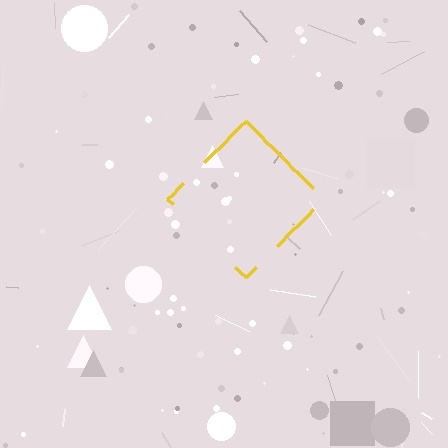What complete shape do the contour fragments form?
The contour fragments form a diamond.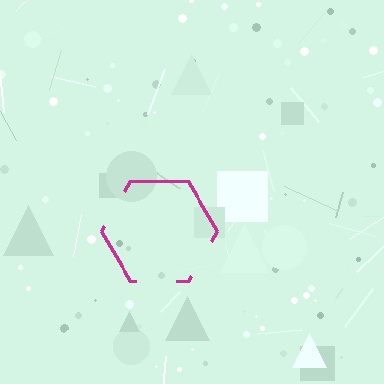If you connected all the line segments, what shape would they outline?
They would outline a hexagon.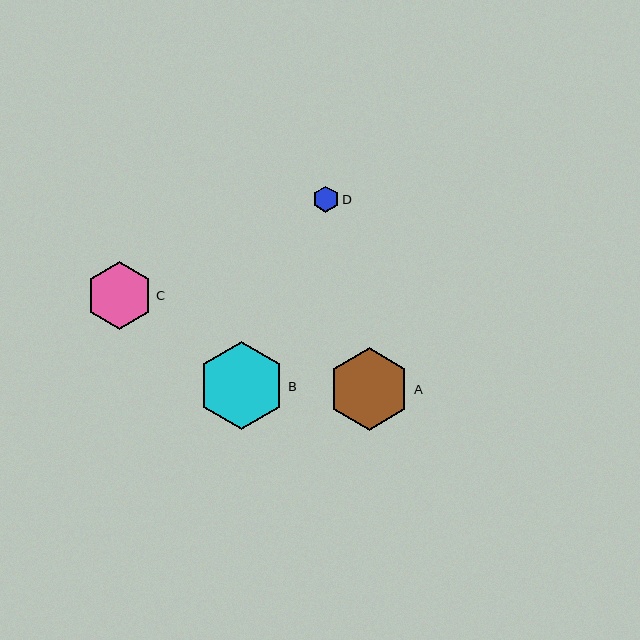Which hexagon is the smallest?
Hexagon D is the smallest with a size of approximately 26 pixels.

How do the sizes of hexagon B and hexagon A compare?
Hexagon B and hexagon A are approximately the same size.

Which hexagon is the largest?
Hexagon B is the largest with a size of approximately 88 pixels.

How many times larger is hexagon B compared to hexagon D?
Hexagon B is approximately 3.3 times the size of hexagon D.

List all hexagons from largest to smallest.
From largest to smallest: B, A, C, D.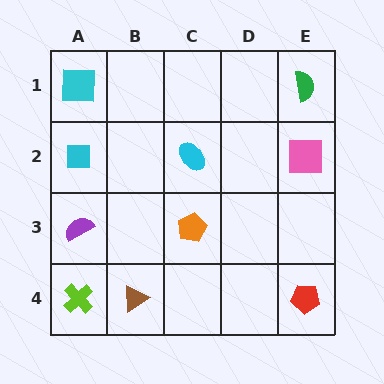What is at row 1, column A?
A cyan square.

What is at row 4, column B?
A brown triangle.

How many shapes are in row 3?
2 shapes.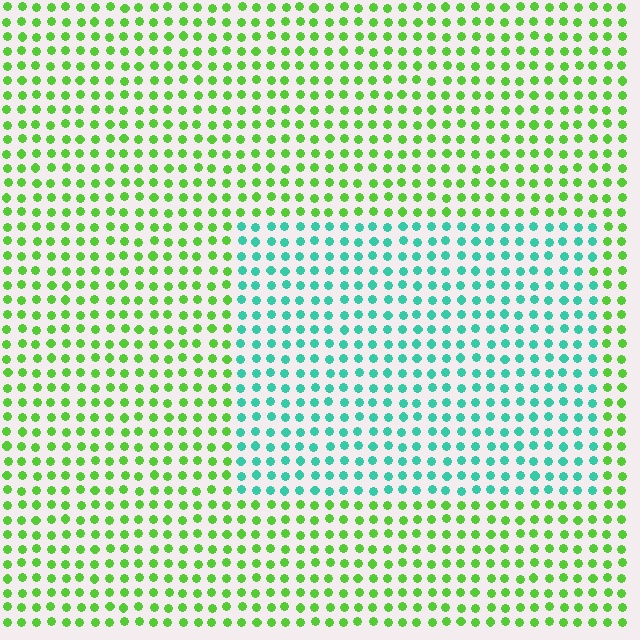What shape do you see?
I see a rectangle.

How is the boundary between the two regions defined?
The boundary is defined purely by a slight shift in hue (about 57 degrees). Spacing, size, and orientation are identical on both sides.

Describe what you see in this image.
The image is filled with small lime elements in a uniform arrangement. A rectangle-shaped region is visible where the elements are tinted to a slightly different hue, forming a subtle color boundary.